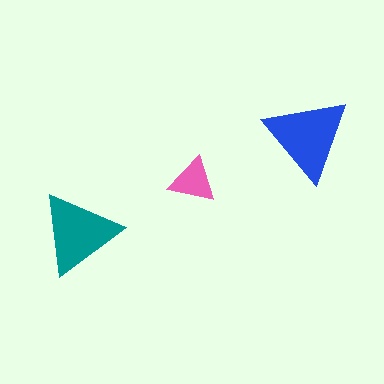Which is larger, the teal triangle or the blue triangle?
The blue one.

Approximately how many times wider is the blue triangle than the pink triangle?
About 2 times wider.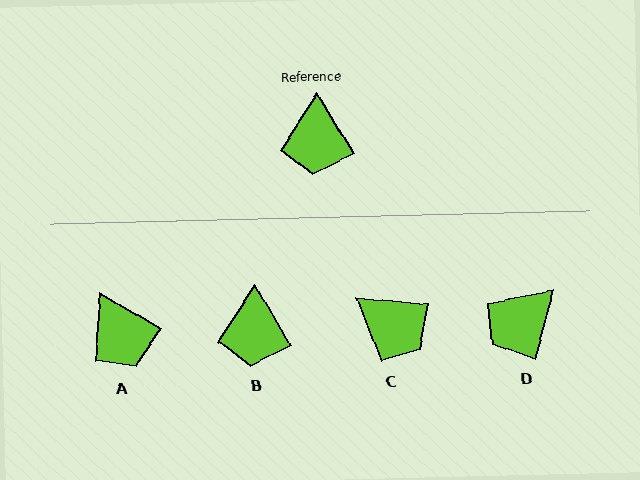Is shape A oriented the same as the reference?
No, it is off by about 30 degrees.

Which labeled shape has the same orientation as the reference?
B.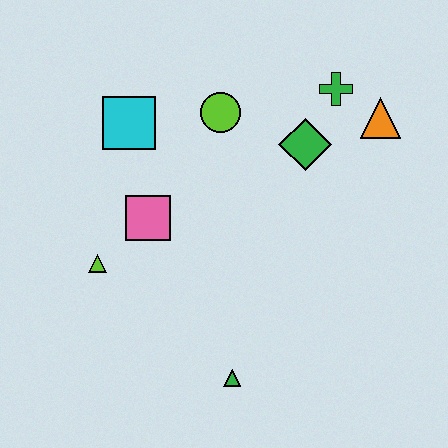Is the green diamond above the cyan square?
No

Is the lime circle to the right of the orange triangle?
No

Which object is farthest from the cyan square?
The green triangle is farthest from the cyan square.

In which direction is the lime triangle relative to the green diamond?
The lime triangle is to the left of the green diamond.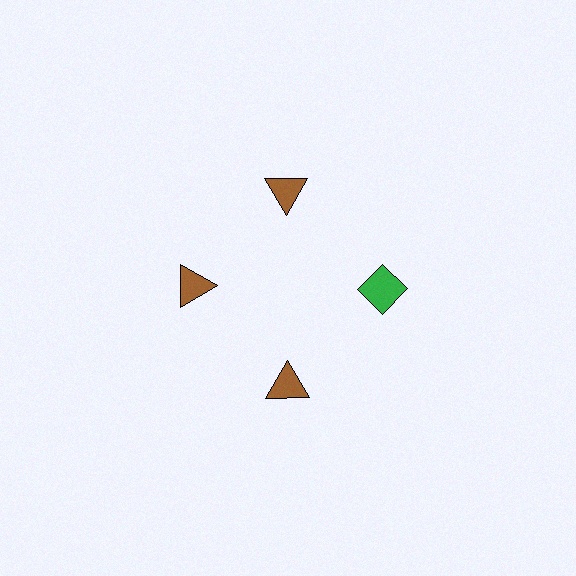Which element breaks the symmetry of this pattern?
The green diamond at roughly the 3 o'clock position breaks the symmetry. All other shapes are brown triangles.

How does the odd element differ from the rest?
It differs in both color (green instead of brown) and shape (diamond instead of triangle).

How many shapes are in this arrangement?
There are 4 shapes arranged in a ring pattern.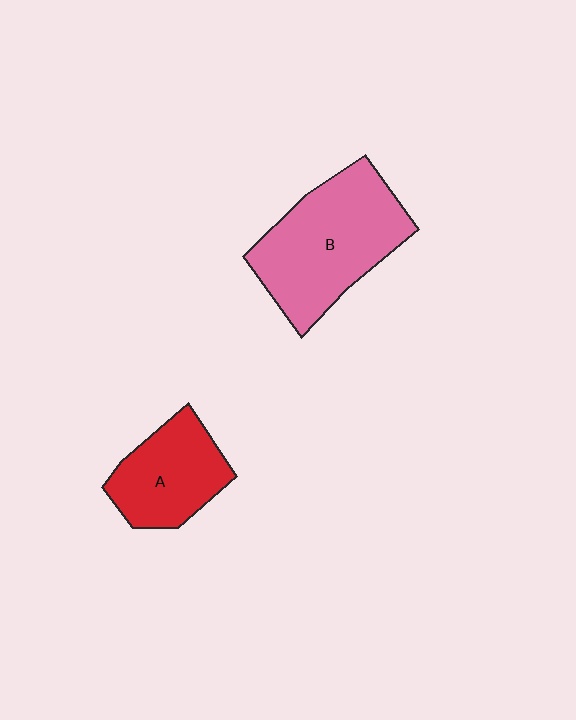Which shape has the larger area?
Shape B (pink).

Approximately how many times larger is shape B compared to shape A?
Approximately 1.6 times.